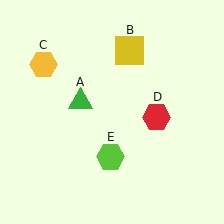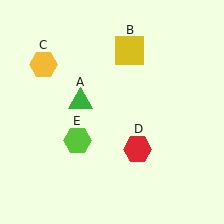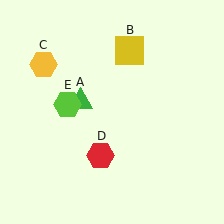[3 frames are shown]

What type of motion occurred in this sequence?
The red hexagon (object D), lime hexagon (object E) rotated clockwise around the center of the scene.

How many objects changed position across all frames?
2 objects changed position: red hexagon (object D), lime hexagon (object E).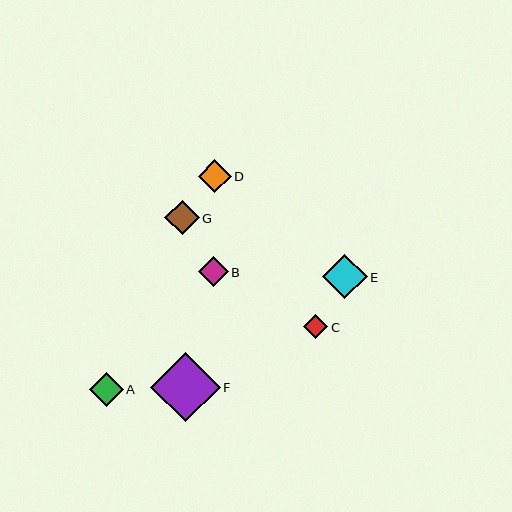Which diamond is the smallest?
Diamond C is the smallest with a size of approximately 24 pixels.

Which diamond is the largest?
Diamond F is the largest with a size of approximately 69 pixels.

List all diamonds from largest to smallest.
From largest to smallest: F, E, G, A, D, B, C.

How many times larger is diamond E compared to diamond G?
Diamond E is approximately 1.3 times the size of diamond G.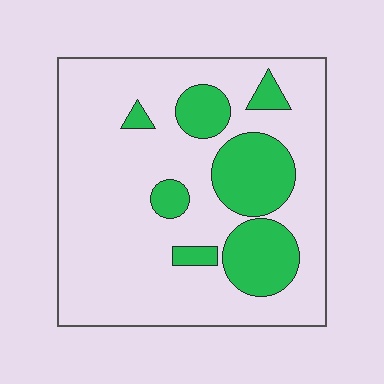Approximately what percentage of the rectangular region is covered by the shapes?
Approximately 25%.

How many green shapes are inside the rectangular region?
7.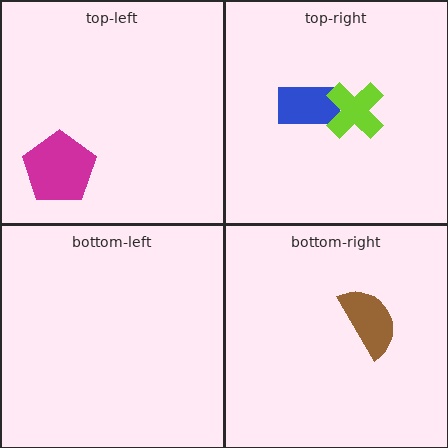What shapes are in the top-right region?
The blue rectangle, the lime cross.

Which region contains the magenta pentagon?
The top-left region.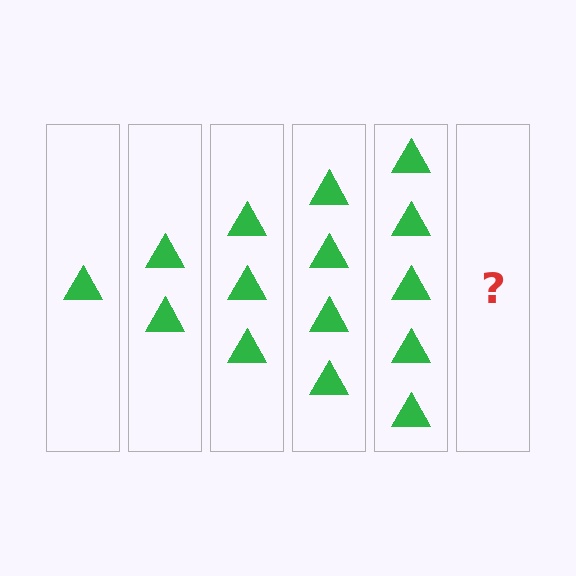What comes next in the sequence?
The next element should be 6 triangles.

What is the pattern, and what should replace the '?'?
The pattern is that each step adds one more triangle. The '?' should be 6 triangles.